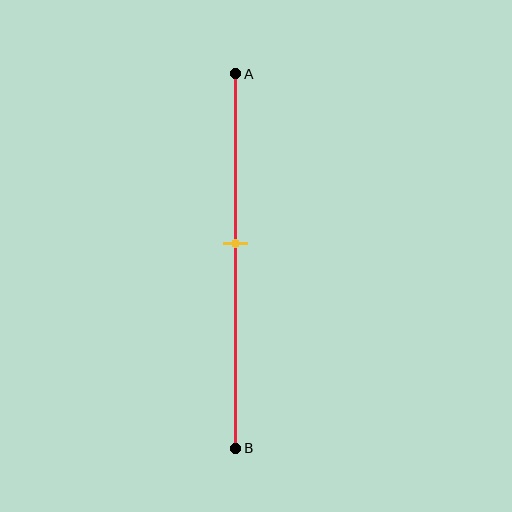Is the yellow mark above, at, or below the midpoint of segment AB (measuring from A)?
The yellow mark is above the midpoint of segment AB.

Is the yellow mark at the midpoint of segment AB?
No, the mark is at about 45% from A, not at the 50% midpoint.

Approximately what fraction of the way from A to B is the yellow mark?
The yellow mark is approximately 45% of the way from A to B.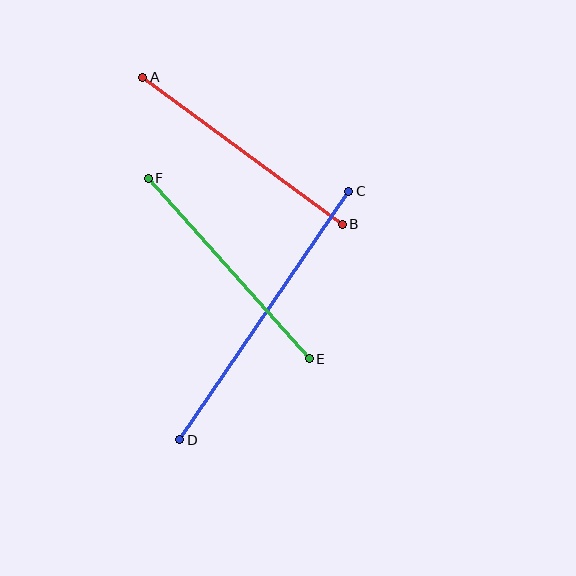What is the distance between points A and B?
The distance is approximately 248 pixels.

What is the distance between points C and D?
The distance is approximately 300 pixels.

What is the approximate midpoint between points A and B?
The midpoint is at approximately (242, 151) pixels.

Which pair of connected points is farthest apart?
Points C and D are farthest apart.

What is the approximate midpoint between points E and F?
The midpoint is at approximately (229, 269) pixels.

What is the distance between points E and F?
The distance is approximately 242 pixels.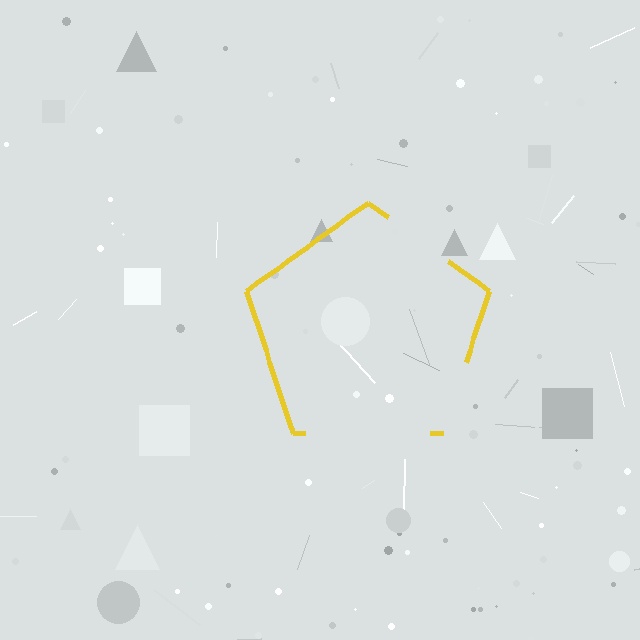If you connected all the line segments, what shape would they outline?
They would outline a pentagon.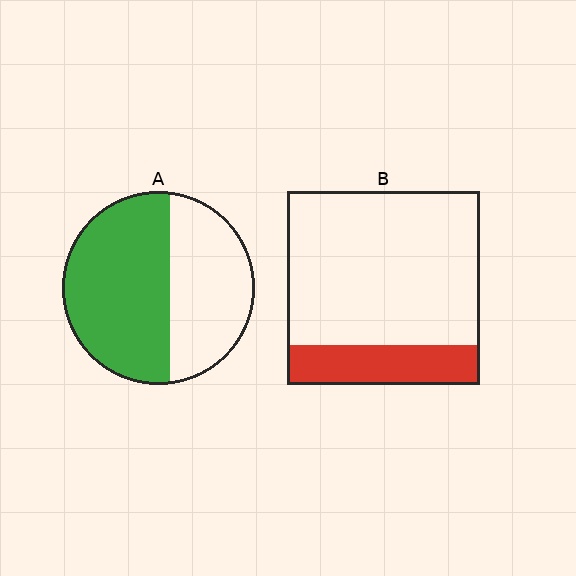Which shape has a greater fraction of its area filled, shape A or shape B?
Shape A.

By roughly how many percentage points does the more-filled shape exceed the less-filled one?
By roughly 35 percentage points (A over B).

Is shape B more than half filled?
No.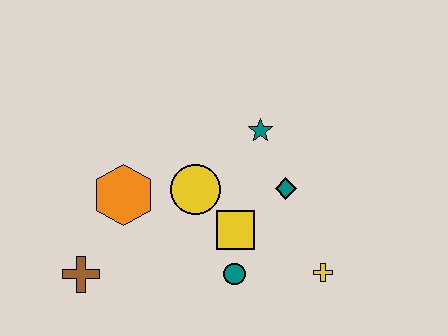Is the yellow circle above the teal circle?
Yes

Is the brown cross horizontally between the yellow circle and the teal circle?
No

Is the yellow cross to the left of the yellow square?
No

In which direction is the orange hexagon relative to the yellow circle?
The orange hexagon is to the left of the yellow circle.